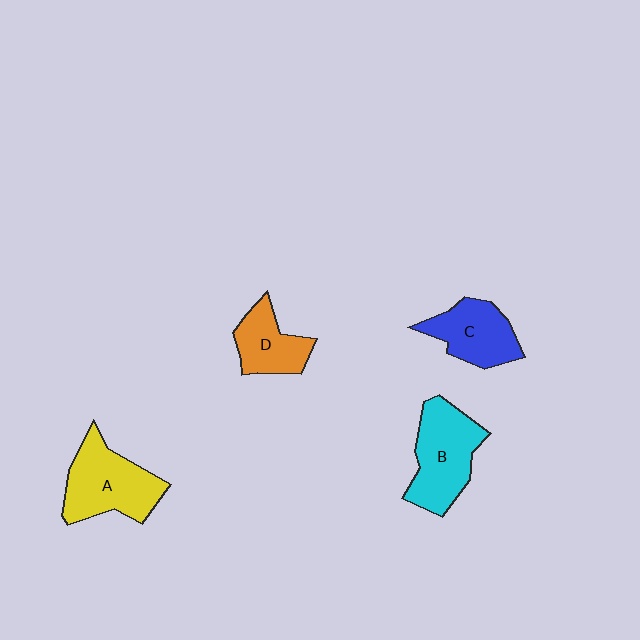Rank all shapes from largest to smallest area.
From largest to smallest: A (yellow), B (cyan), C (blue), D (orange).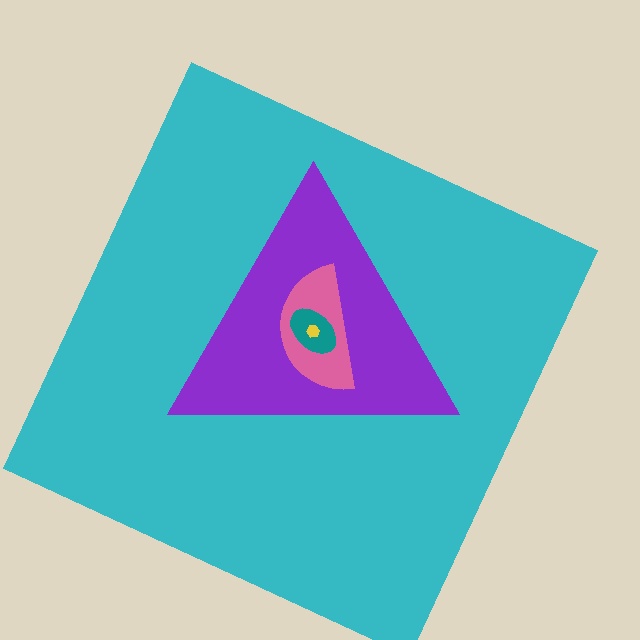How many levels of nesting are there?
5.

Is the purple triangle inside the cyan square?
Yes.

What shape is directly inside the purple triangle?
The pink semicircle.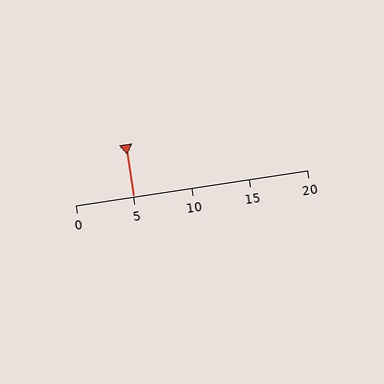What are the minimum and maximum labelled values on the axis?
The axis runs from 0 to 20.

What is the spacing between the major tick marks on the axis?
The major ticks are spaced 5 apart.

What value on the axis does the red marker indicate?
The marker indicates approximately 5.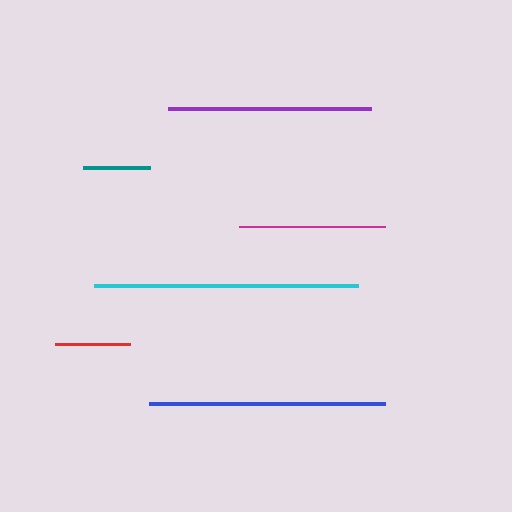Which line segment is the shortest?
The teal line is the shortest at approximately 67 pixels.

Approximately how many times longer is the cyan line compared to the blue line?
The cyan line is approximately 1.1 times the length of the blue line.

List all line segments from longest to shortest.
From longest to shortest: cyan, blue, purple, magenta, red, teal.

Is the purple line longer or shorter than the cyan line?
The cyan line is longer than the purple line.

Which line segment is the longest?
The cyan line is the longest at approximately 264 pixels.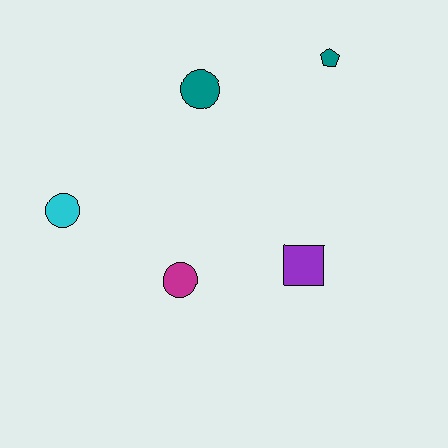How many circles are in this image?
There are 3 circles.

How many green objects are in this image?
There are no green objects.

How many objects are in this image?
There are 5 objects.